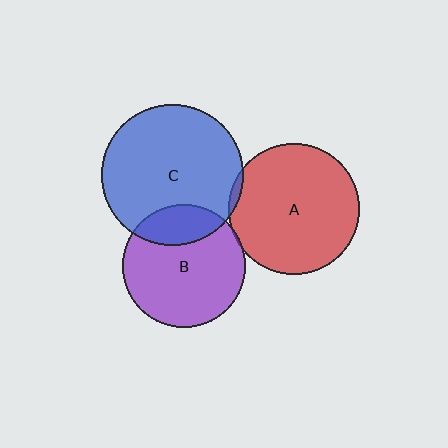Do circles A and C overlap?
Yes.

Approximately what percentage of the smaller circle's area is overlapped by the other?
Approximately 5%.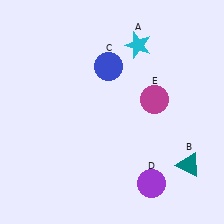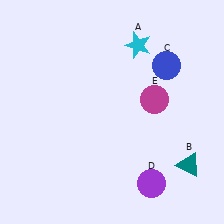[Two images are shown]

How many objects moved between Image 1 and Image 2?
1 object moved between the two images.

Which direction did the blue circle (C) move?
The blue circle (C) moved right.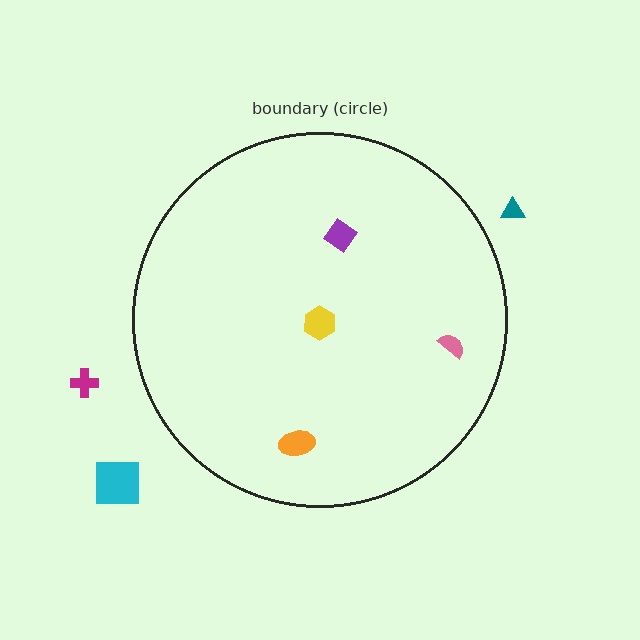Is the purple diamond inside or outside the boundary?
Inside.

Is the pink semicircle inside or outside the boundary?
Inside.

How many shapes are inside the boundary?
4 inside, 3 outside.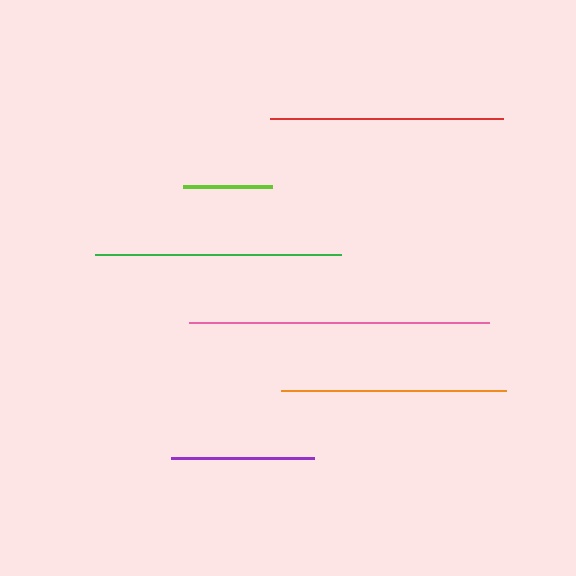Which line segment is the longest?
The pink line is the longest at approximately 299 pixels.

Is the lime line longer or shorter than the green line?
The green line is longer than the lime line.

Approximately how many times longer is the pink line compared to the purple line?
The pink line is approximately 2.1 times the length of the purple line.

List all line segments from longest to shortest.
From longest to shortest: pink, green, red, orange, purple, lime.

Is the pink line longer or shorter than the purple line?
The pink line is longer than the purple line.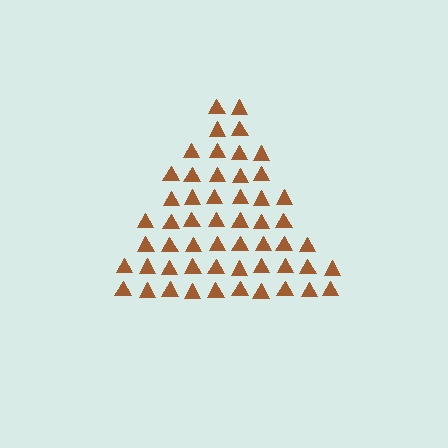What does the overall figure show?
The overall figure shows a triangle.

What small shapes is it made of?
It is made of small triangles.